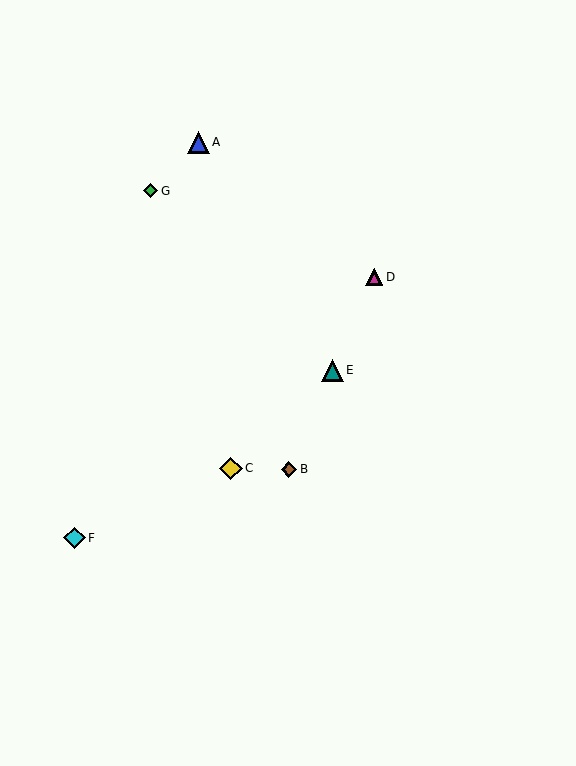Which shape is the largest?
The yellow diamond (labeled C) is the largest.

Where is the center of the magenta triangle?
The center of the magenta triangle is at (374, 277).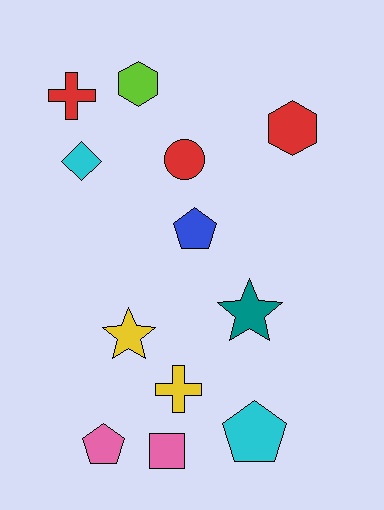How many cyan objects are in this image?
There are 2 cyan objects.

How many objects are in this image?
There are 12 objects.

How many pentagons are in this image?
There are 3 pentagons.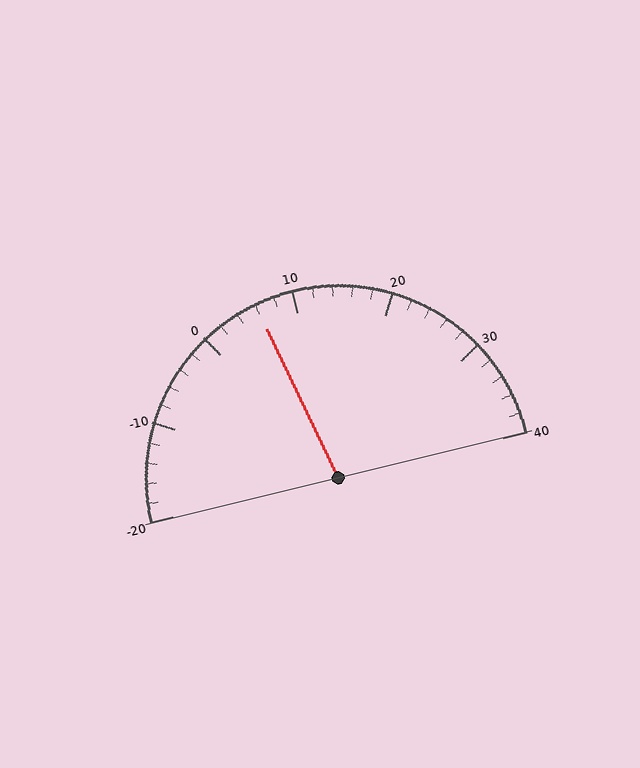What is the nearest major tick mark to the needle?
The nearest major tick mark is 10.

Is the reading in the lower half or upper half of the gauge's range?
The reading is in the lower half of the range (-20 to 40).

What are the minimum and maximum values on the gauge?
The gauge ranges from -20 to 40.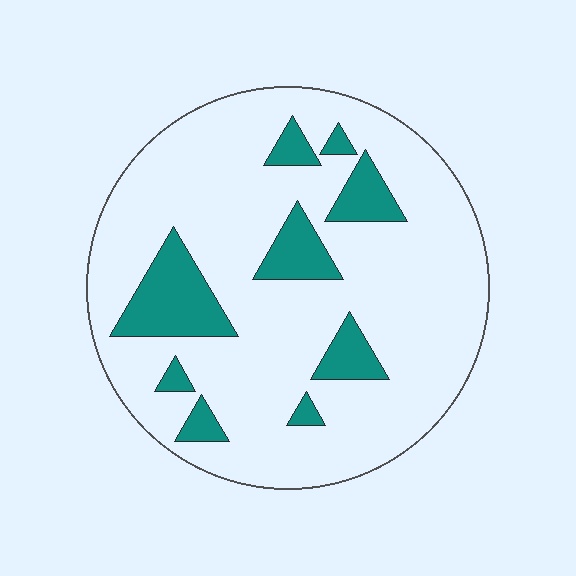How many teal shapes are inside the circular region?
9.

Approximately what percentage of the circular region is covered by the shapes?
Approximately 15%.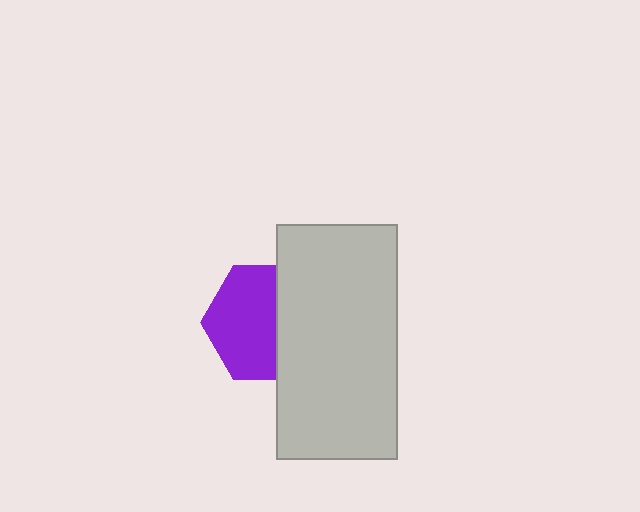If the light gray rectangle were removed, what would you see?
You would see the complete purple hexagon.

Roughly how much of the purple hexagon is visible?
About half of it is visible (roughly 60%).